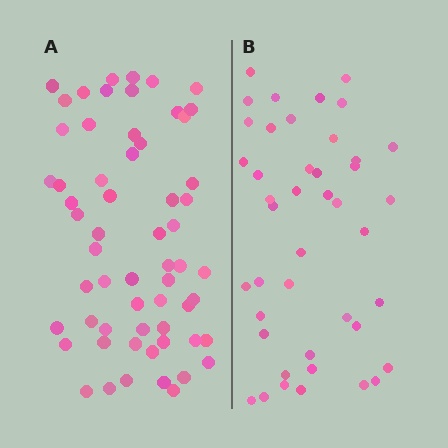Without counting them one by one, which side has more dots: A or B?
Region A (the left region) has more dots.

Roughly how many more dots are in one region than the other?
Region A has approximately 15 more dots than region B.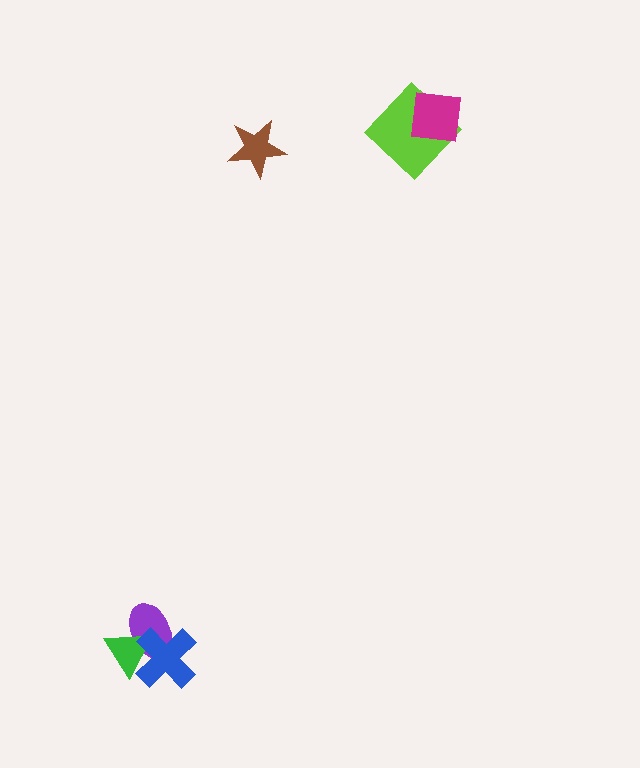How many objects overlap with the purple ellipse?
2 objects overlap with the purple ellipse.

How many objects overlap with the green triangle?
2 objects overlap with the green triangle.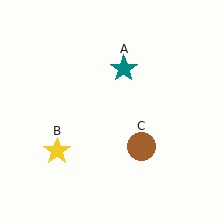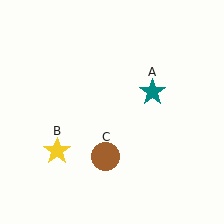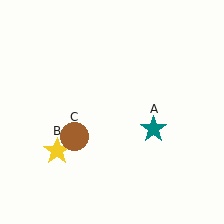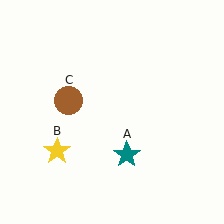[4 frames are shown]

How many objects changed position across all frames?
2 objects changed position: teal star (object A), brown circle (object C).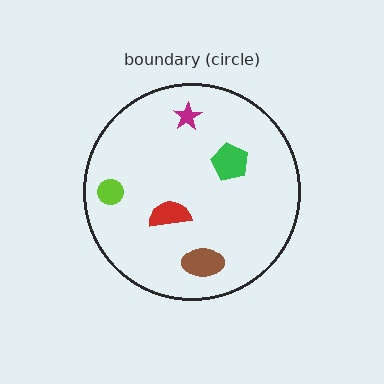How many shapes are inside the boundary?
5 inside, 0 outside.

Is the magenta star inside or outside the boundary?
Inside.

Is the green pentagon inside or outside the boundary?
Inside.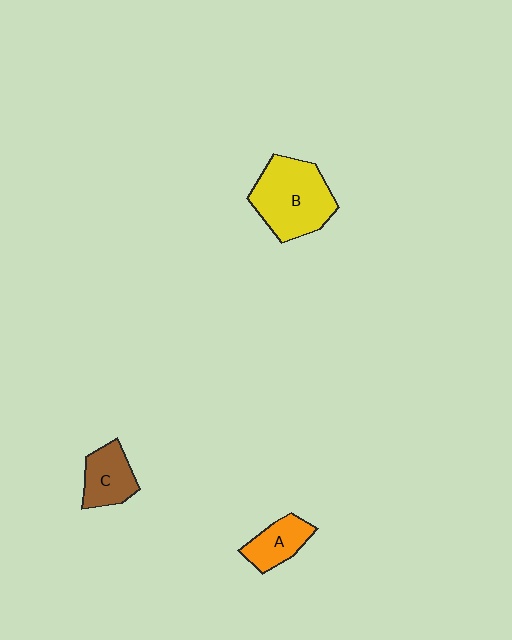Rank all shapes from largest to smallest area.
From largest to smallest: B (yellow), C (brown), A (orange).